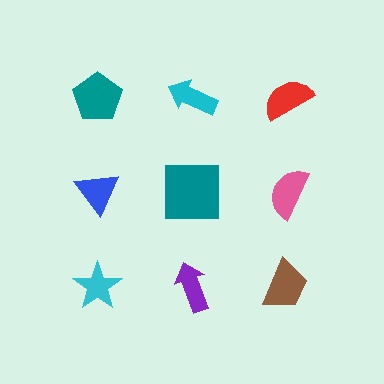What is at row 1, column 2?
A cyan arrow.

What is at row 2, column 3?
A pink semicircle.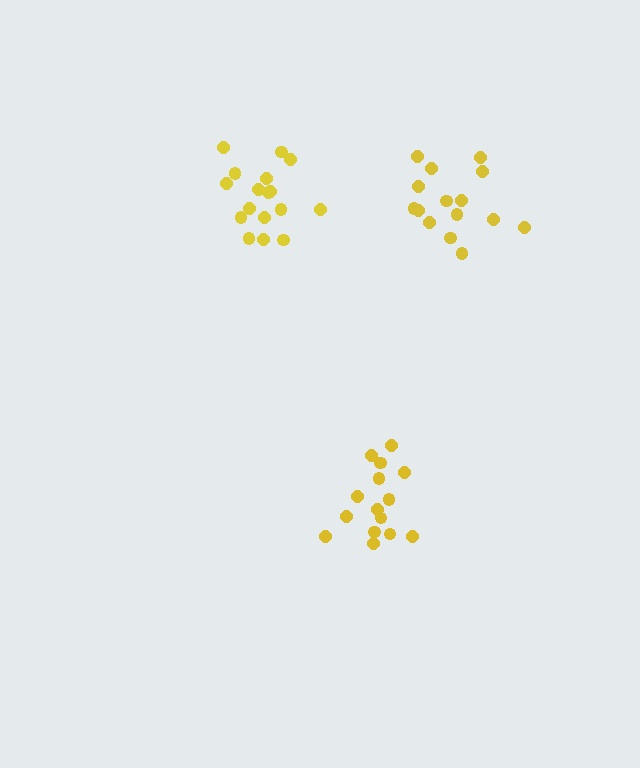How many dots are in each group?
Group 1: 15 dots, Group 2: 15 dots, Group 3: 17 dots (47 total).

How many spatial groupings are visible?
There are 3 spatial groupings.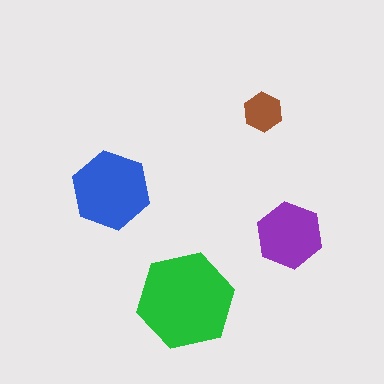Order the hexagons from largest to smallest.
the green one, the blue one, the purple one, the brown one.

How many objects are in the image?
There are 4 objects in the image.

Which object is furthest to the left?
The blue hexagon is leftmost.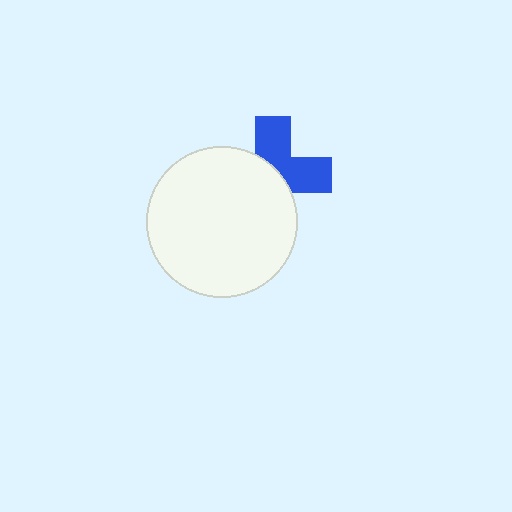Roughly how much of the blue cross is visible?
About half of it is visible (roughly 46%).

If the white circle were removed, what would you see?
You would see the complete blue cross.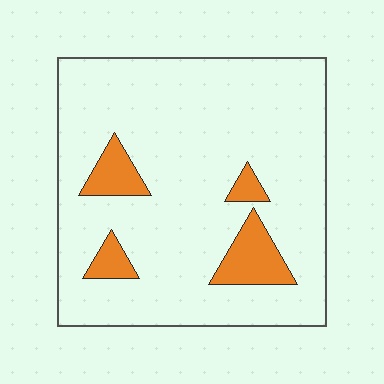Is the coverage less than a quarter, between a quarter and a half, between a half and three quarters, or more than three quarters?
Less than a quarter.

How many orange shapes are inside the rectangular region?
4.